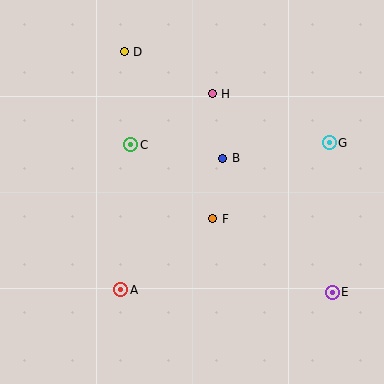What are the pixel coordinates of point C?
Point C is at (131, 145).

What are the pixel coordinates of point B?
Point B is at (223, 158).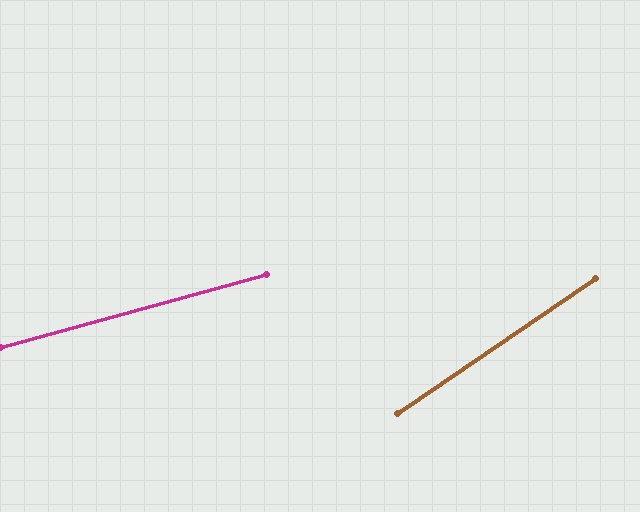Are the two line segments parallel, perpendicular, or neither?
Neither parallel nor perpendicular — they differ by about 19°.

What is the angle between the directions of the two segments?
Approximately 19 degrees.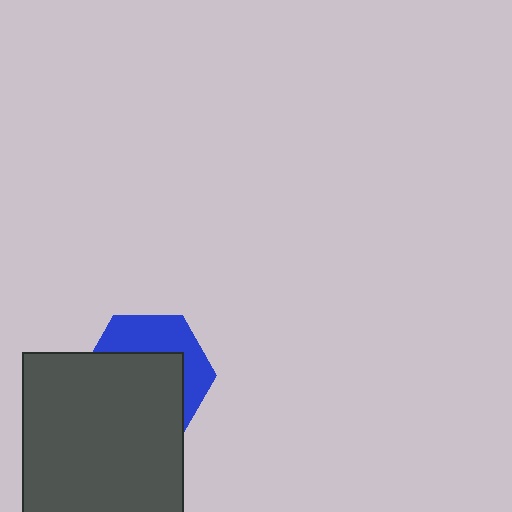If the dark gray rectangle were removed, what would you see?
You would see the complete blue hexagon.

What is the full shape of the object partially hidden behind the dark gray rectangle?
The partially hidden object is a blue hexagon.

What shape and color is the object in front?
The object in front is a dark gray rectangle.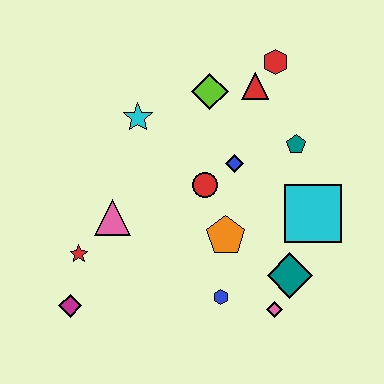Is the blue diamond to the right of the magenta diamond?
Yes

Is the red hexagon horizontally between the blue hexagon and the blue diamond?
No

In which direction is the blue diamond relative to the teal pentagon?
The blue diamond is to the left of the teal pentagon.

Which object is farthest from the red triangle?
The magenta diamond is farthest from the red triangle.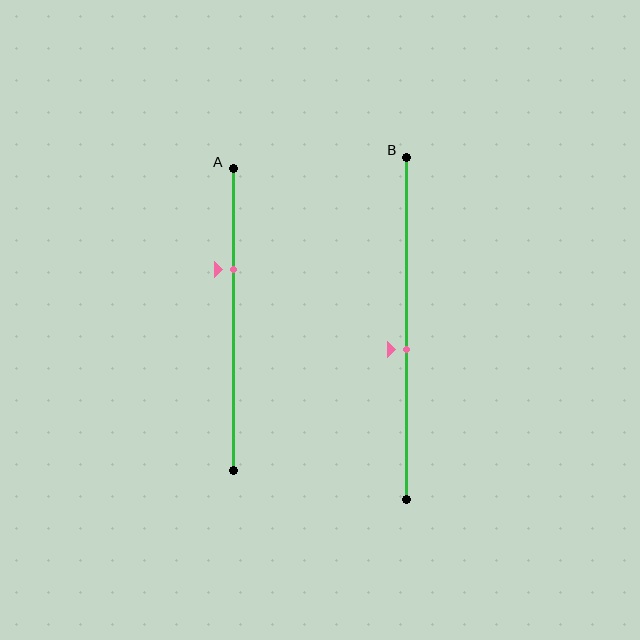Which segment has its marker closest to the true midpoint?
Segment B has its marker closest to the true midpoint.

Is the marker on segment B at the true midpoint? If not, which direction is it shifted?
No, the marker on segment B is shifted downward by about 6% of the segment length.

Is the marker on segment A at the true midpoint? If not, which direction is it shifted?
No, the marker on segment A is shifted upward by about 17% of the segment length.